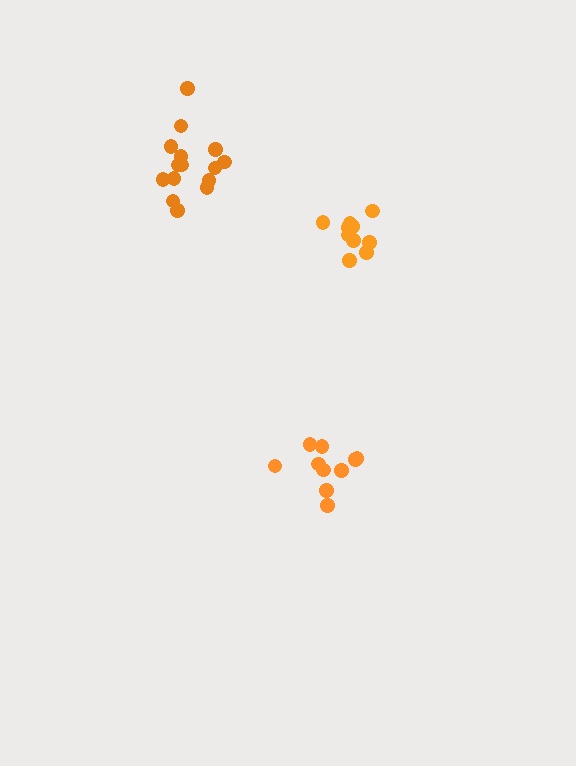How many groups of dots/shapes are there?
There are 3 groups.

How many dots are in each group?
Group 1: 10 dots, Group 2: 10 dots, Group 3: 15 dots (35 total).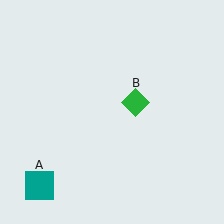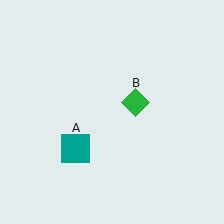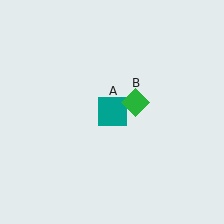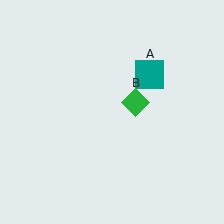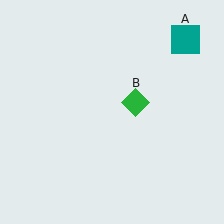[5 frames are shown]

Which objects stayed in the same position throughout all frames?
Green diamond (object B) remained stationary.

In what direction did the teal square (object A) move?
The teal square (object A) moved up and to the right.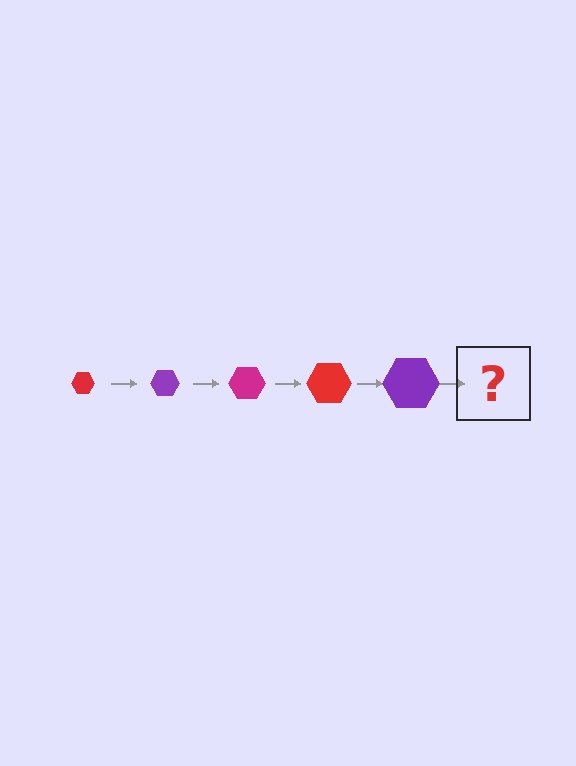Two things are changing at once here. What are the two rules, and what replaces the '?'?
The two rules are that the hexagon grows larger each step and the color cycles through red, purple, and magenta. The '?' should be a magenta hexagon, larger than the previous one.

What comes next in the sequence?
The next element should be a magenta hexagon, larger than the previous one.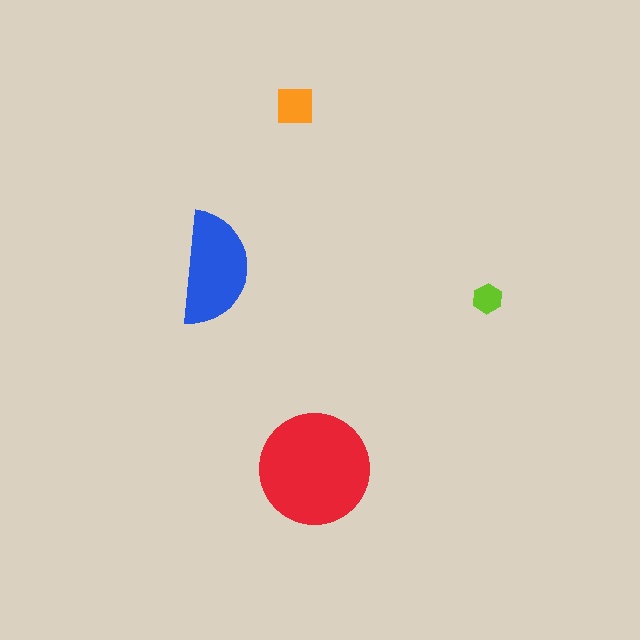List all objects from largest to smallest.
The red circle, the blue semicircle, the orange square, the lime hexagon.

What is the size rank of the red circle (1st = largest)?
1st.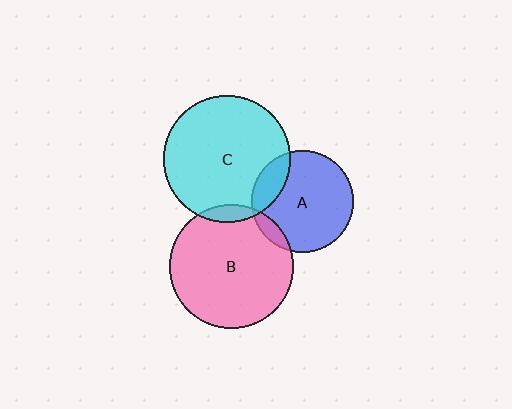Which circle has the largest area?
Circle C (cyan).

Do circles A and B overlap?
Yes.